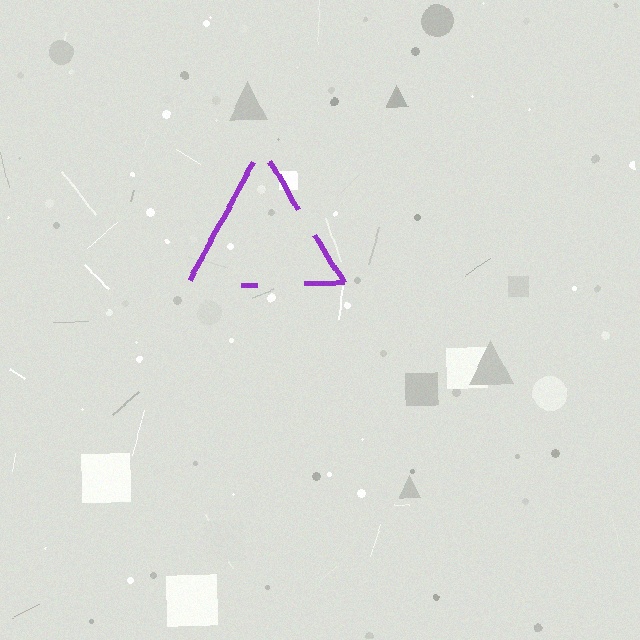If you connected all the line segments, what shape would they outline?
They would outline a triangle.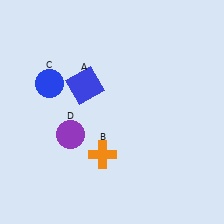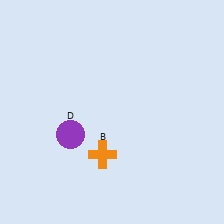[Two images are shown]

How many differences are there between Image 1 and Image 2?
There are 2 differences between the two images.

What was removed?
The blue circle (C), the blue square (A) were removed in Image 2.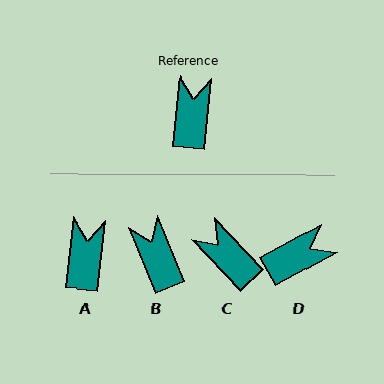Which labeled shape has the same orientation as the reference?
A.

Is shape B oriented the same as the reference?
No, it is off by about 28 degrees.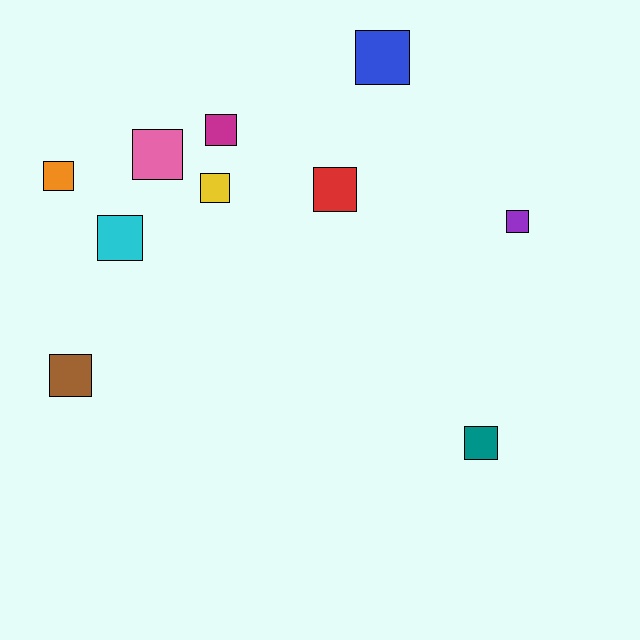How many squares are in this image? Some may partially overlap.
There are 10 squares.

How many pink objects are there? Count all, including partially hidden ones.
There is 1 pink object.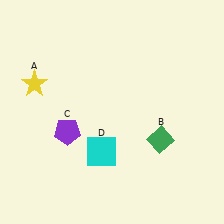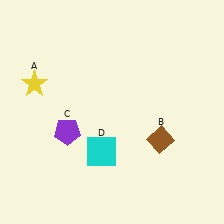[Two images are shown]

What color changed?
The diamond (B) changed from green in Image 1 to brown in Image 2.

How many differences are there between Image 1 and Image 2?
There is 1 difference between the two images.